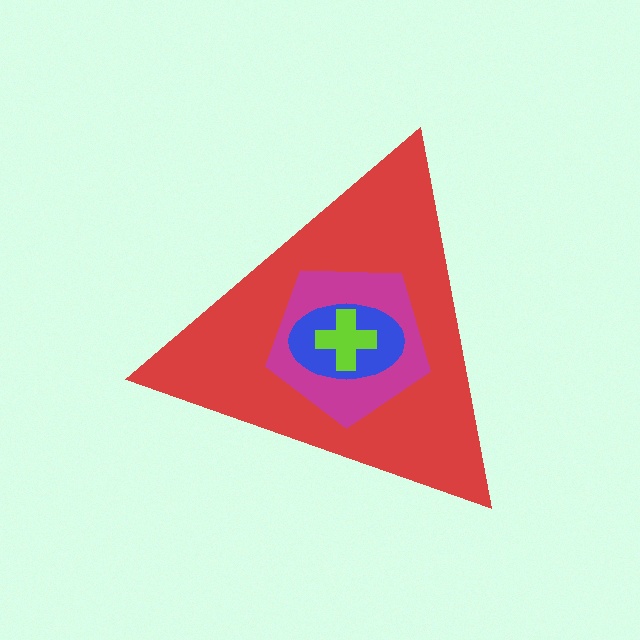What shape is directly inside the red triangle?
The magenta pentagon.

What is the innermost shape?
The lime cross.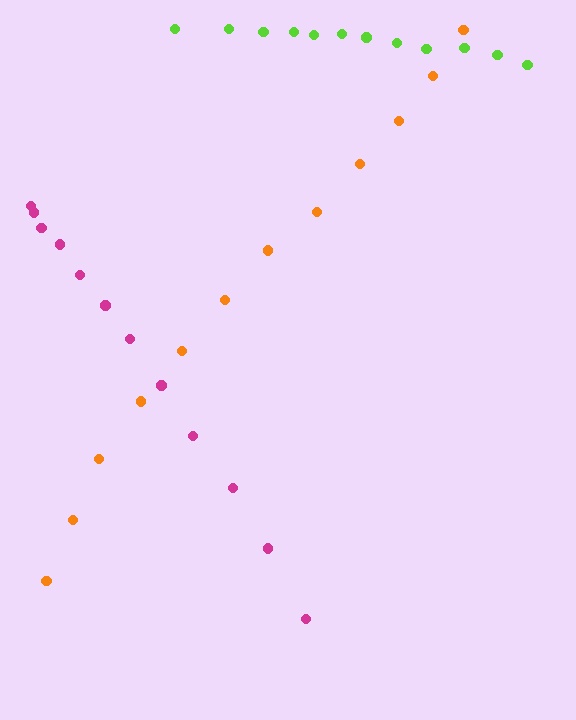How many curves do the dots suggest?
There are 3 distinct paths.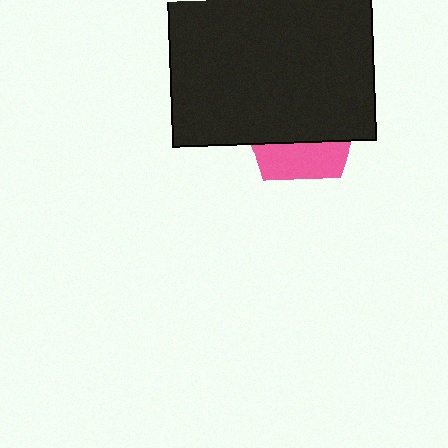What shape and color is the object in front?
The object in front is a black rectangle.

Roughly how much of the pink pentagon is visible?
A small part of it is visible (roughly 31%).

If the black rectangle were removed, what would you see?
You would see the complete pink pentagon.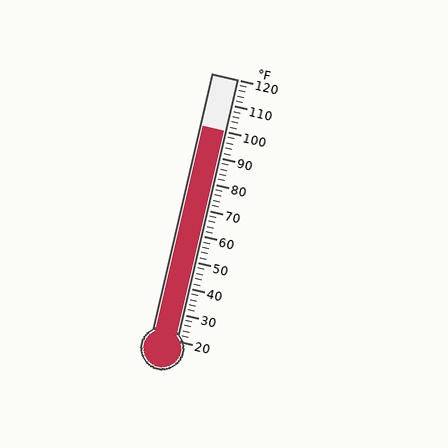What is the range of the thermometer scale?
The thermometer scale ranges from 20°F to 120°F.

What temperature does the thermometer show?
The thermometer shows approximately 100°F.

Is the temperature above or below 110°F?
The temperature is below 110°F.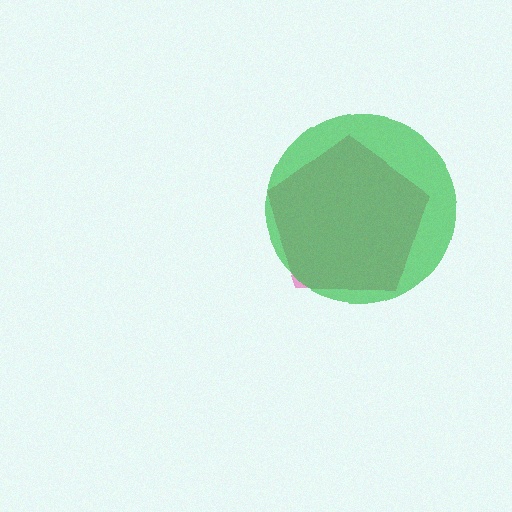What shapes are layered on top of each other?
The layered shapes are: a pink pentagon, a green circle.